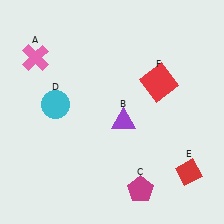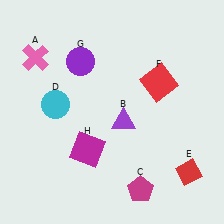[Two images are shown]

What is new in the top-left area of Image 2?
A purple circle (G) was added in the top-left area of Image 2.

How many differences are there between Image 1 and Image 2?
There are 2 differences between the two images.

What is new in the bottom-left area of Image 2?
A magenta square (H) was added in the bottom-left area of Image 2.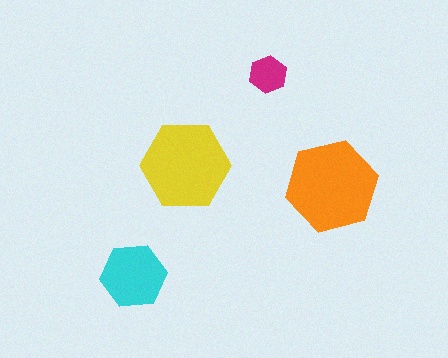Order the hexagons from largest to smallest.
the orange one, the yellow one, the cyan one, the magenta one.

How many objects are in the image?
There are 4 objects in the image.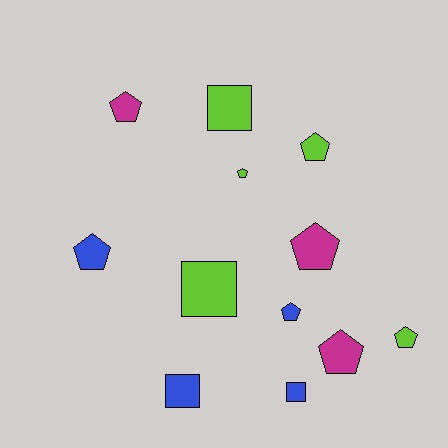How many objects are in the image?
There are 12 objects.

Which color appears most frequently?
Lime, with 5 objects.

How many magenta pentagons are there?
There are 3 magenta pentagons.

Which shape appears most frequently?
Pentagon, with 8 objects.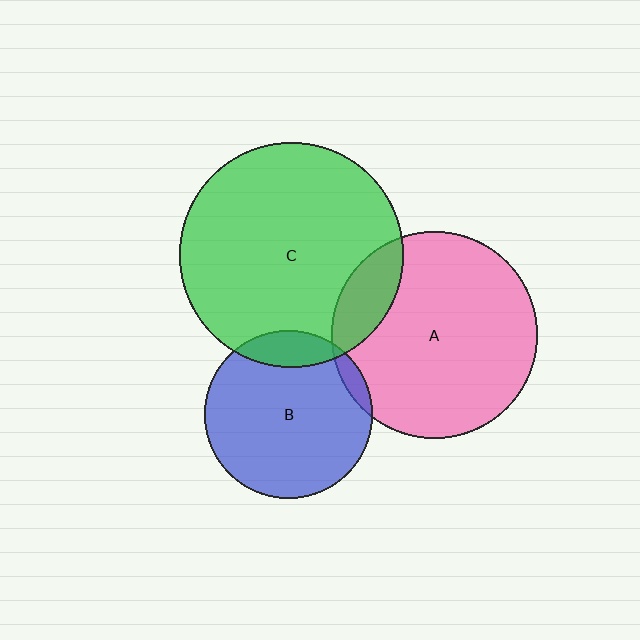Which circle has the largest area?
Circle C (green).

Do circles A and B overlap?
Yes.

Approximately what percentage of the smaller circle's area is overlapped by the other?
Approximately 5%.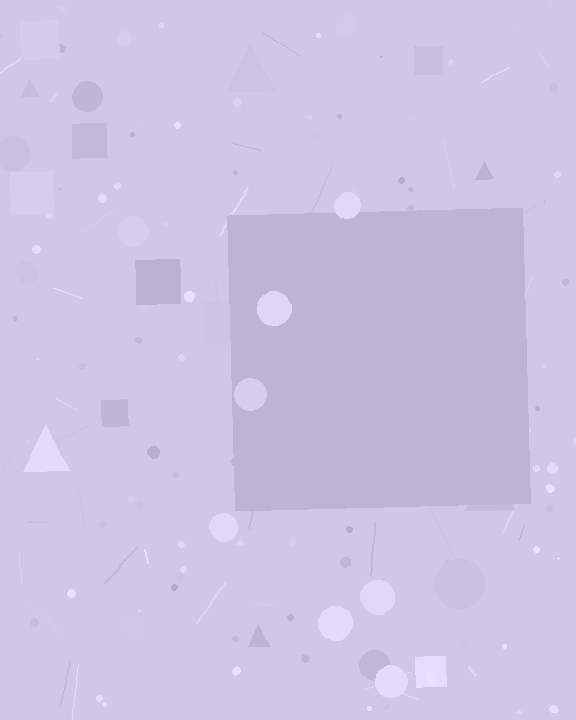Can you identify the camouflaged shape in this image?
The camouflaged shape is a square.